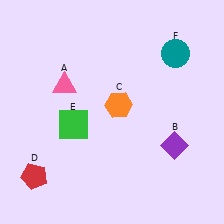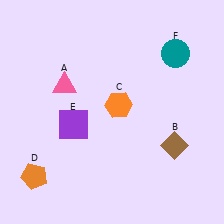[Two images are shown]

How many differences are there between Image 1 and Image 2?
There are 3 differences between the two images.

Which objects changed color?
B changed from purple to brown. D changed from red to orange. E changed from green to purple.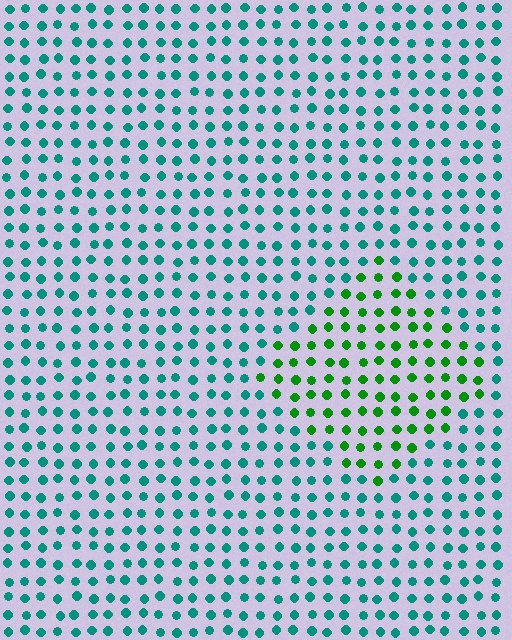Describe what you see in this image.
The image is filled with small teal elements in a uniform arrangement. A diamond-shaped region is visible where the elements are tinted to a slightly different hue, forming a subtle color boundary.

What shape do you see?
I see a diamond.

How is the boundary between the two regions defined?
The boundary is defined purely by a slight shift in hue (about 47 degrees). Spacing, size, and orientation are identical on both sides.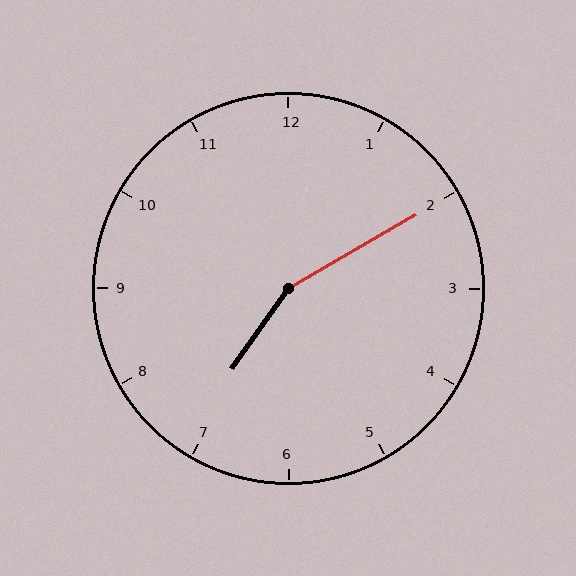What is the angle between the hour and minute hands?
Approximately 155 degrees.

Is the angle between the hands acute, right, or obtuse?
It is obtuse.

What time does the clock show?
7:10.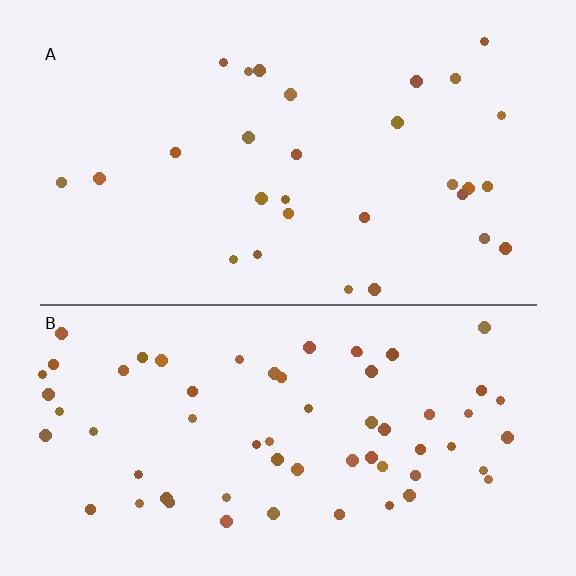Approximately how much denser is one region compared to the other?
Approximately 2.1× — region B over region A.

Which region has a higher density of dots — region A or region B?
B (the bottom).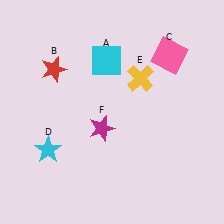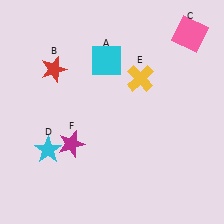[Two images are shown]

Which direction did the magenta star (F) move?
The magenta star (F) moved left.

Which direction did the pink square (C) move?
The pink square (C) moved up.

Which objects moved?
The objects that moved are: the pink square (C), the magenta star (F).